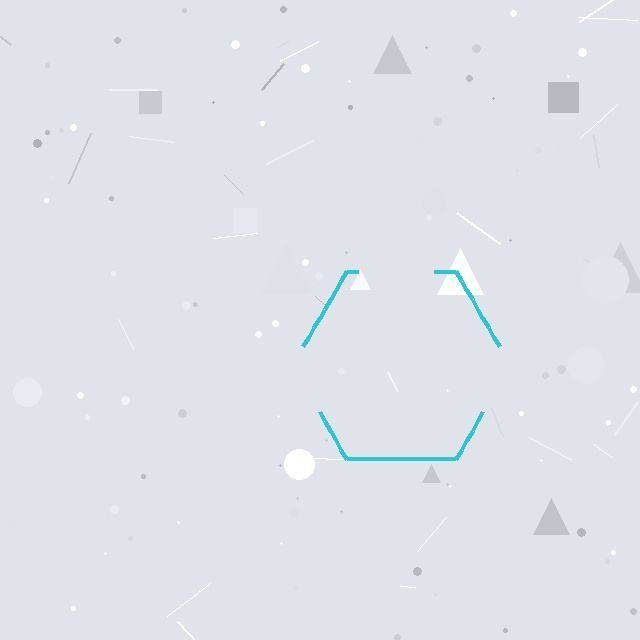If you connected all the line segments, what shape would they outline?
They would outline a hexagon.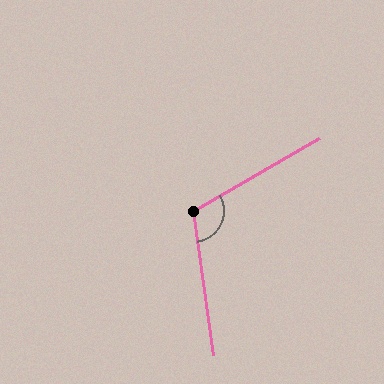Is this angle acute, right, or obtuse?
It is obtuse.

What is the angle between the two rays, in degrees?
Approximately 112 degrees.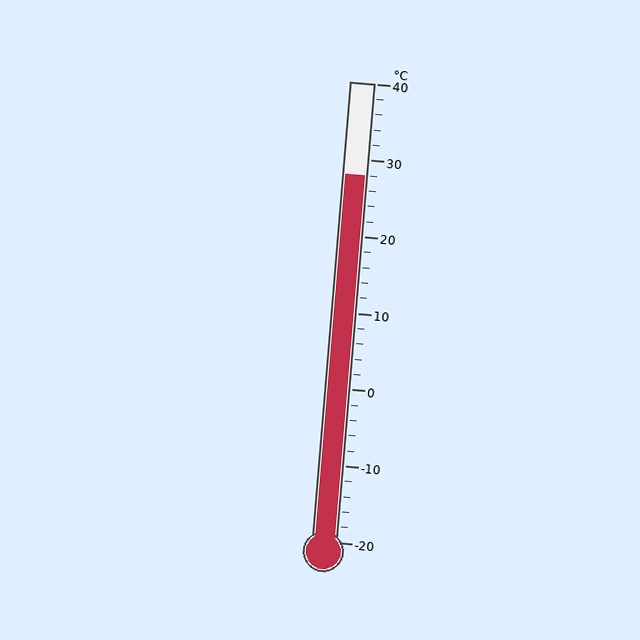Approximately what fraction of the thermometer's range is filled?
The thermometer is filled to approximately 80% of its range.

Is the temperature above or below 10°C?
The temperature is above 10°C.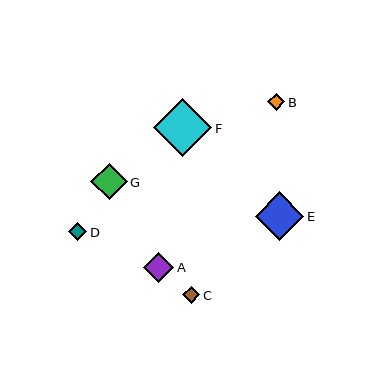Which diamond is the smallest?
Diamond B is the smallest with a size of approximately 17 pixels.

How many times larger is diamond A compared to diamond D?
Diamond A is approximately 1.7 times the size of diamond D.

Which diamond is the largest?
Diamond F is the largest with a size of approximately 58 pixels.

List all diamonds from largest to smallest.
From largest to smallest: F, E, G, A, D, C, B.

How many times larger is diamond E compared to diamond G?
Diamond E is approximately 1.3 times the size of diamond G.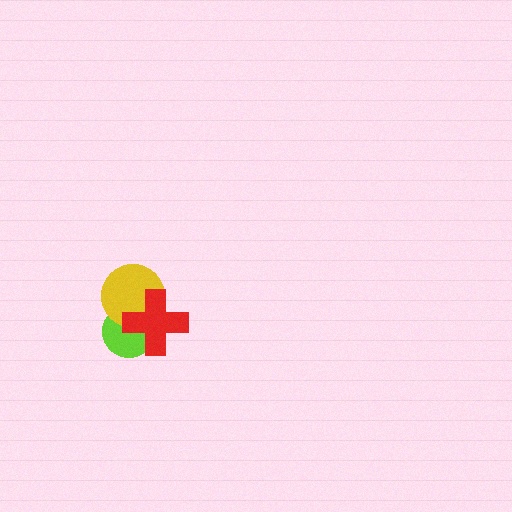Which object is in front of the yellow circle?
The red cross is in front of the yellow circle.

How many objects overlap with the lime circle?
2 objects overlap with the lime circle.